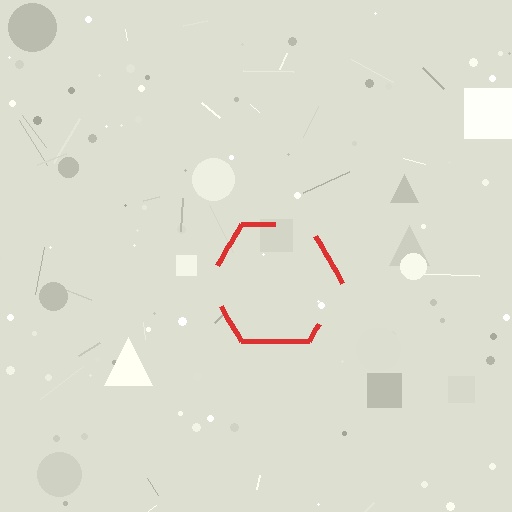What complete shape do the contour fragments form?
The contour fragments form a hexagon.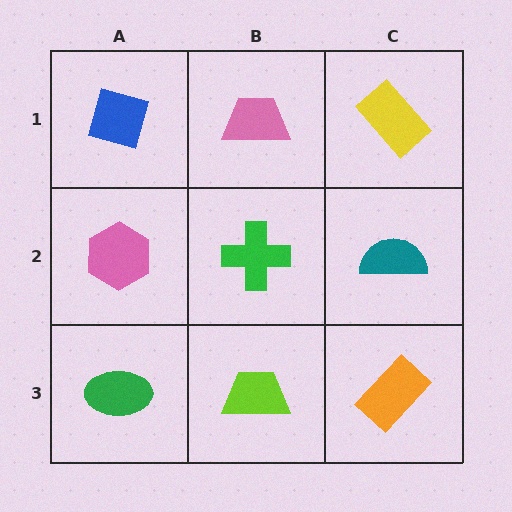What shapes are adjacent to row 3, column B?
A green cross (row 2, column B), a green ellipse (row 3, column A), an orange rectangle (row 3, column C).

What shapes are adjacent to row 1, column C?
A teal semicircle (row 2, column C), a pink trapezoid (row 1, column B).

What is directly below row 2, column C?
An orange rectangle.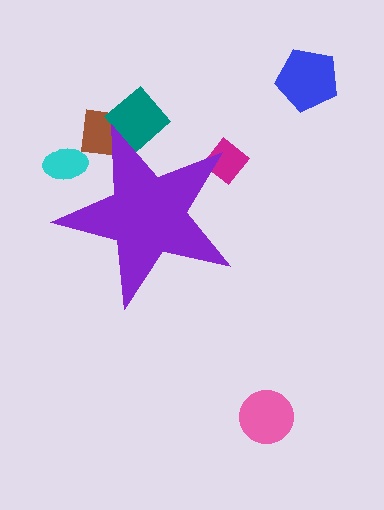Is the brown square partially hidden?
Yes, the brown square is partially hidden behind the purple star.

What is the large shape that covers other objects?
A purple star.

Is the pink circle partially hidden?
No, the pink circle is fully visible.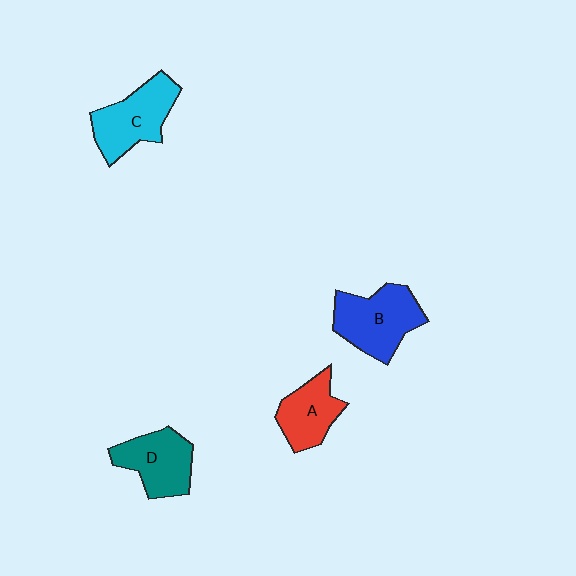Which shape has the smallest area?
Shape A (red).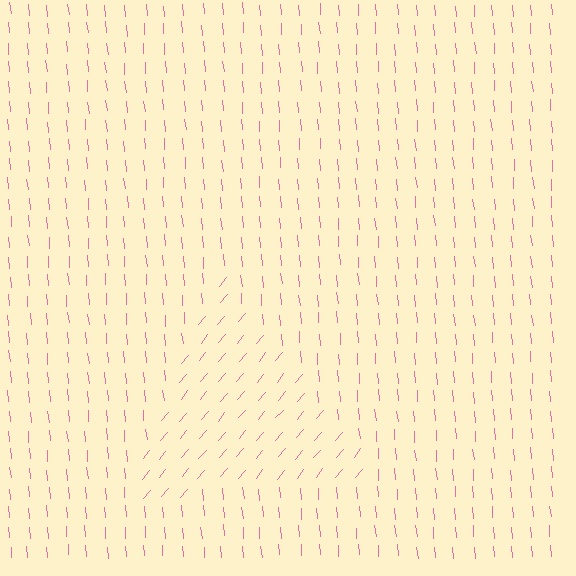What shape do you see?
I see a triangle.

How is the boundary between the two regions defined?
The boundary is defined purely by a change in line orientation (approximately 45 degrees difference). All lines are the same color and thickness.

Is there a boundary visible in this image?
Yes, there is a texture boundary formed by a change in line orientation.